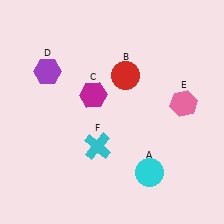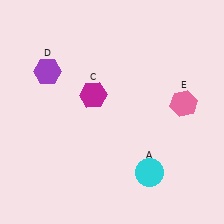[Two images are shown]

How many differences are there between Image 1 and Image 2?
There are 2 differences between the two images.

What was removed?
The cyan cross (F), the red circle (B) were removed in Image 2.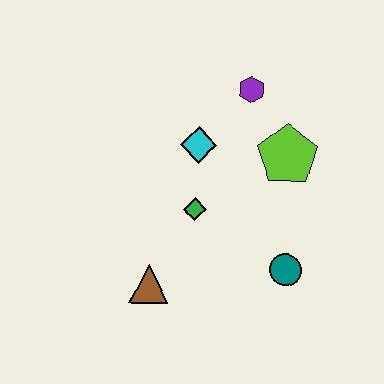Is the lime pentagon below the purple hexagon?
Yes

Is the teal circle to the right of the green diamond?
Yes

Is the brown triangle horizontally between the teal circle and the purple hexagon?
No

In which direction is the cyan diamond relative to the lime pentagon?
The cyan diamond is to the left of the lime pentagon.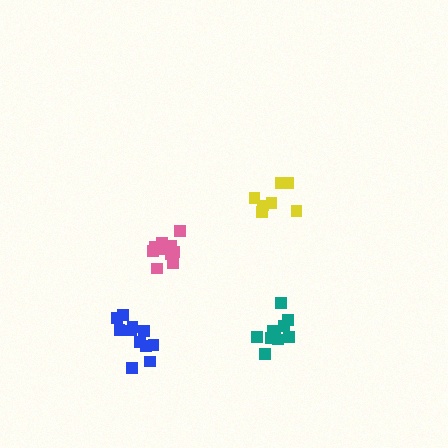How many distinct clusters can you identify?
There are 4 distinct clusters.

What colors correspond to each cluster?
The clusters are colored: pink, yellow, teal, blue.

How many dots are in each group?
Group 1: 10 dots, Group 2: 7 dots, Group 3: 10 dots, Group 4: 11 dots (38 total).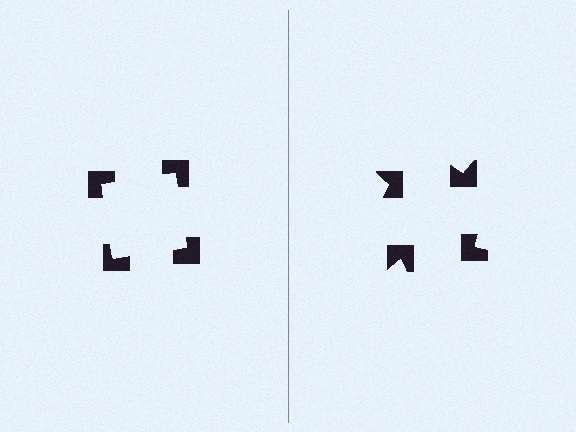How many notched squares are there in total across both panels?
8 — 4 on each side.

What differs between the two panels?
The notched squares are positioned identically on both sides; only the wedge orientations differ. On the left they align to a square; on the right they are misaligned.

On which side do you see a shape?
An illusory square appears on the left side. On the right side the wedge cuts are rotated, so no coherent shape forms.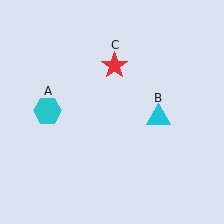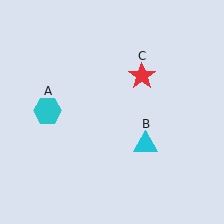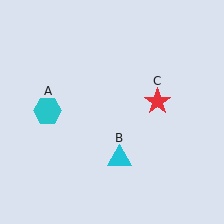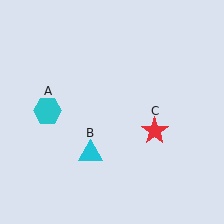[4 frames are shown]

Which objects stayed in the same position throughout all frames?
Cyan hexagon (object A) remained stationary.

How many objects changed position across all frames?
2 objects changed position: cyan triangle (object B), red star (object C).